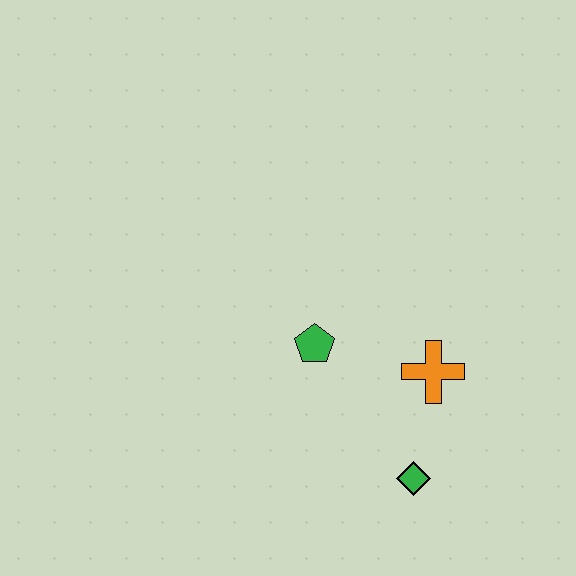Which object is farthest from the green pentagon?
The green diamond is farthest from the green pentagon.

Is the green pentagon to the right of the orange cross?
No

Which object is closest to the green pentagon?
The orange cross is closest to the green pentagon.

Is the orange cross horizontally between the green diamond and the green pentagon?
No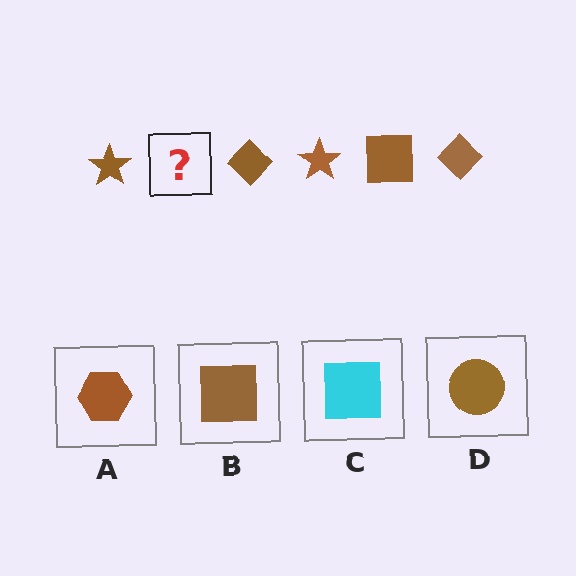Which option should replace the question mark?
Option B.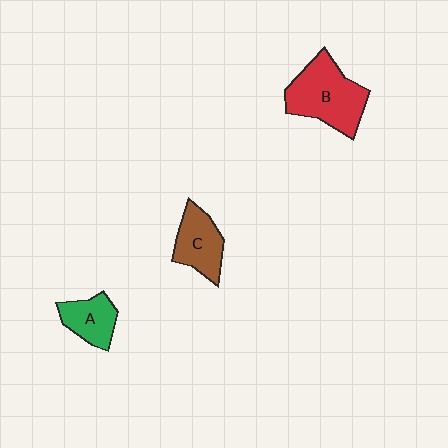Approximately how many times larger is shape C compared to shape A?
Approximately 1.2 times.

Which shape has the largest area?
Shape B (red).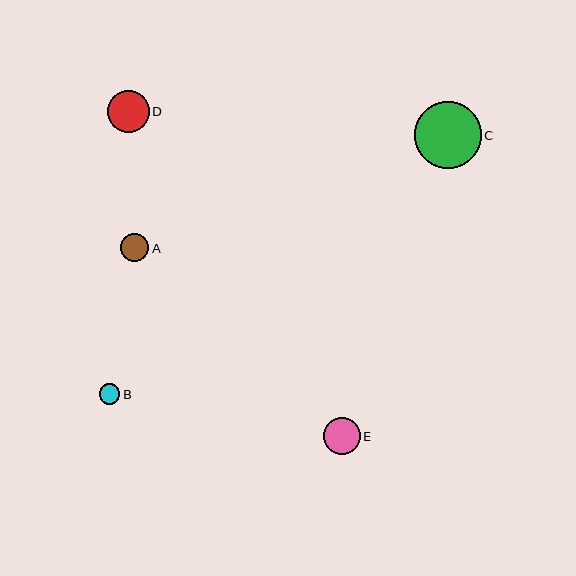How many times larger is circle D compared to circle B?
Circle D is approximately 2.1 times the size of circle B.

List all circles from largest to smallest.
From largest to smallest: C, D, E, A, B.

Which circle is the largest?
Circle C is the largest with a size of approximately 67 pixels.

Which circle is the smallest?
Circle B is the smallest with a size of approximately 20 pixels.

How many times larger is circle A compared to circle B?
Circle A is approximately 1.4 times the size of circle B.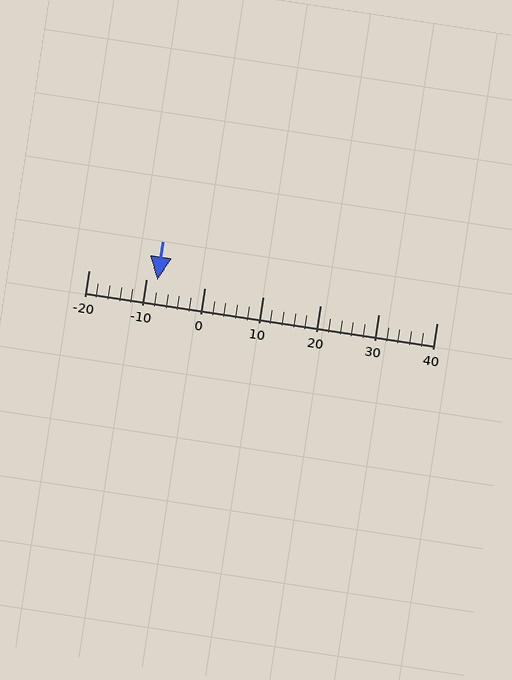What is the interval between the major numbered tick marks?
The major tick marks are spaced 10 units apart.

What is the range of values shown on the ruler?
The ruler shows values from -20 to 40.